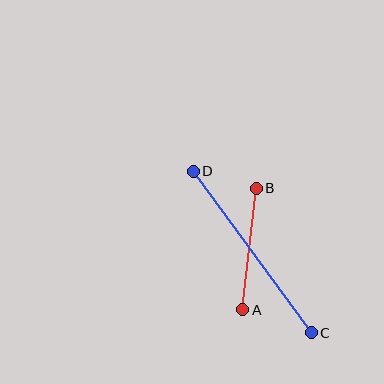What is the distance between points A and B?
The distance is approximately 122 pixels.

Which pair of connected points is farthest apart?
Points C and D are farthest apart.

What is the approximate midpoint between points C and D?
The midpoint is at approximately (252, 252) pixels.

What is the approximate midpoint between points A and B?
The midpoint is at approximately (249, 249) pixels.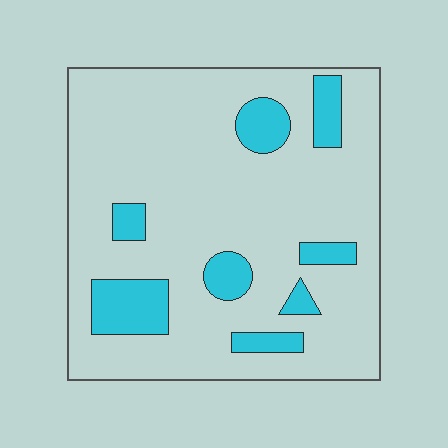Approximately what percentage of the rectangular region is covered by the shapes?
Approximately 15%.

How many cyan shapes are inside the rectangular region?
8.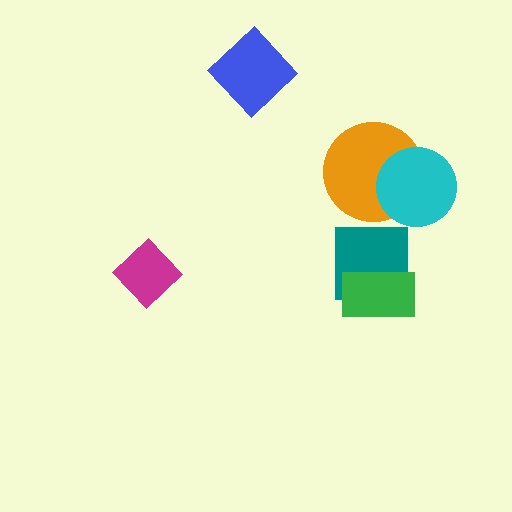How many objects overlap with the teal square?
1 object overlaps with the teal square.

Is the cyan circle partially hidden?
No, no other shape covers it.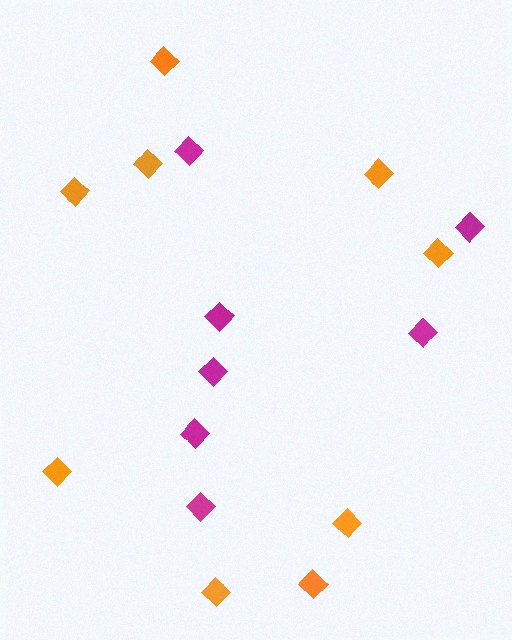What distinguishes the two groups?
There are 2 groups: one group of magenta diamonds (7) and one group of orange diamonds (9).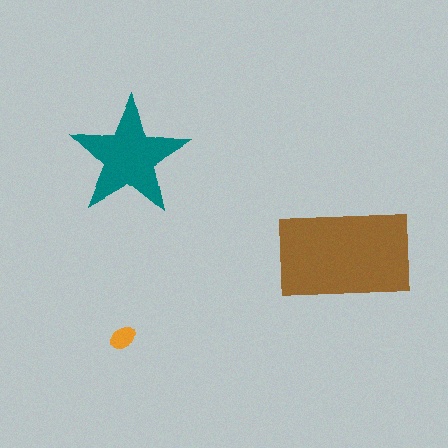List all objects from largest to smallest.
The brown rectangle, the teal star, the orange ellipse.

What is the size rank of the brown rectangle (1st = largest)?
1st.